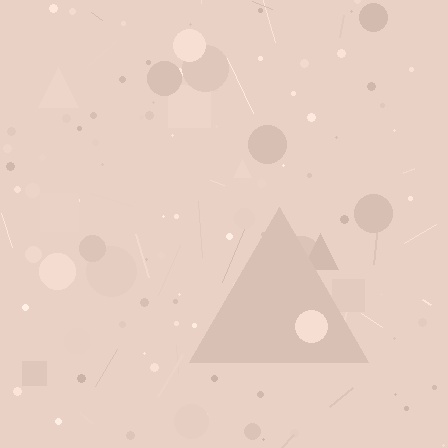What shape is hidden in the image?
A triangle is hidden in the image.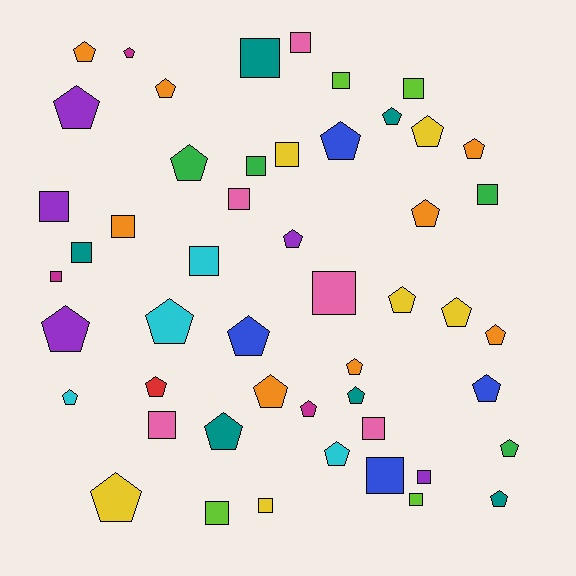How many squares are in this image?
There are 21 squares.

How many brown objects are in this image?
There are no brown objects.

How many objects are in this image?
There are 50 objects.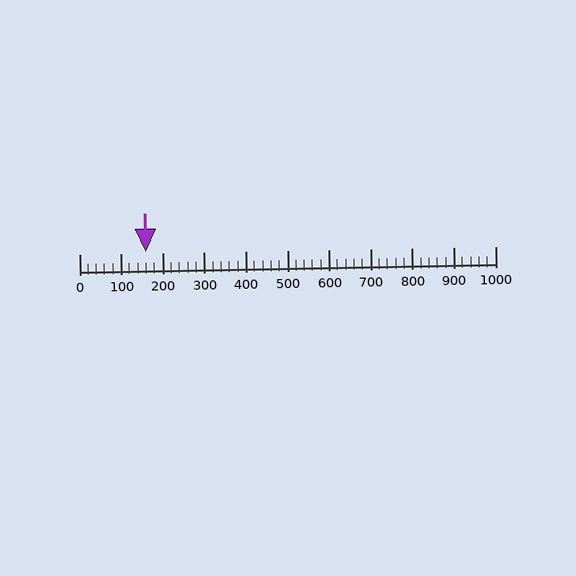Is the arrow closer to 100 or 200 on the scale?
The arrow is closer to 200.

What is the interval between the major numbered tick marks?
The major tick marks are spaced 100 units apart.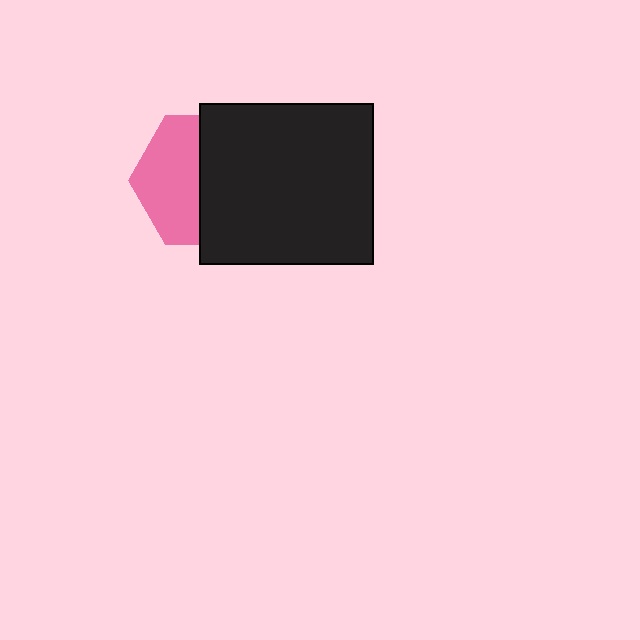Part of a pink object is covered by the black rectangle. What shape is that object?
It is a hexagon.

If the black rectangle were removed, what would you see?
You would see the complete pink hexagon.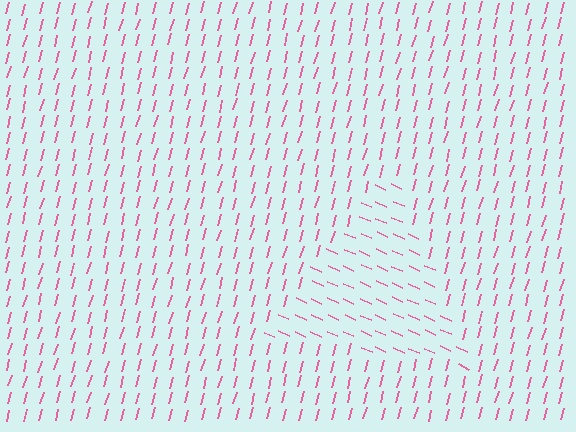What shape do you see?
I see a triangle.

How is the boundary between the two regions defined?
The boundary is defined purely by a change in line orientation (approximately 82 degrees difference). All lines are the same color and thickness.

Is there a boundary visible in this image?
Yes, there is a texture boundary formed by a change in line orientation.